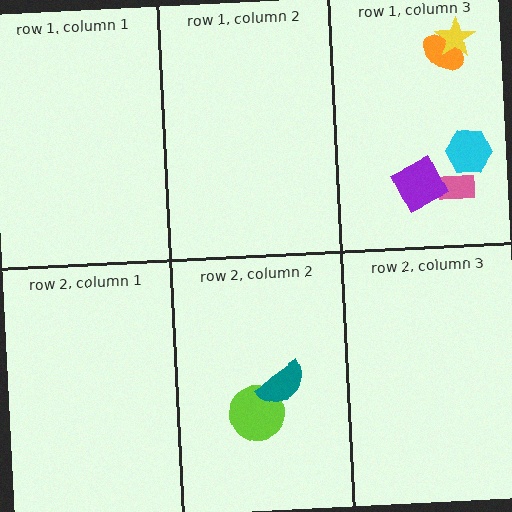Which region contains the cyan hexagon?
The row 1, column 3 region.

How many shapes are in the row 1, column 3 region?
5.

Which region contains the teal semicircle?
The row 2, column 2 region.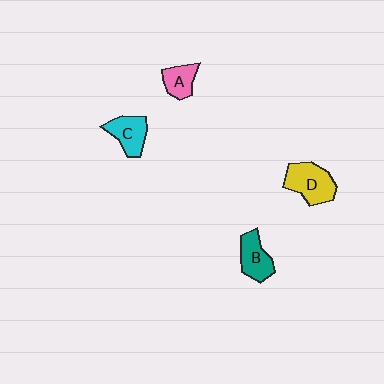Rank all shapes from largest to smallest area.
From largest to smallest: D (yellow), C (cyan), B (teal), A (pink).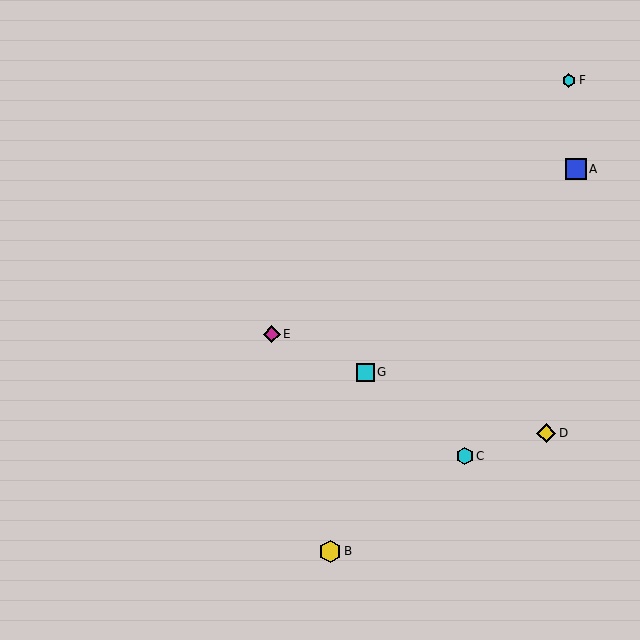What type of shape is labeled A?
Shape A is a blue square.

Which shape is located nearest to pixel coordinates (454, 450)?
The cyan hexagon (labeled C) at (465, 456) is nearest to that location.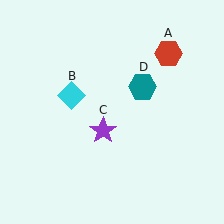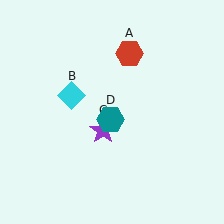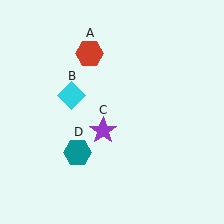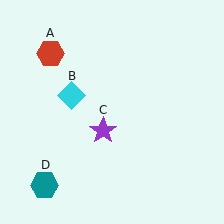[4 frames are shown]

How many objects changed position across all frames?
2 objects changed position: red hexagon (object A), teal hexagon (object D).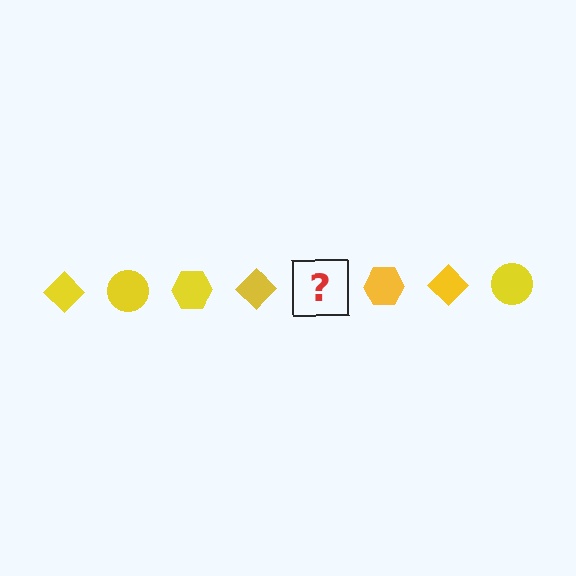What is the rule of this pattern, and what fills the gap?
The rule is that the pattern cycles through diamond, circle, hexagon shapes in yellow. The gap should be filled with a yellow circle.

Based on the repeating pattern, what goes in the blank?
The blank should be a yellow circle.